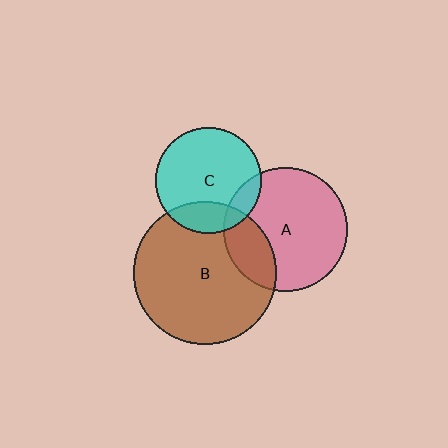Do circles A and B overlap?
Yes.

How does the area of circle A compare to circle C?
Approximately 1.4 times.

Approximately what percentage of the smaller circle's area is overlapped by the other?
Approximately 25%.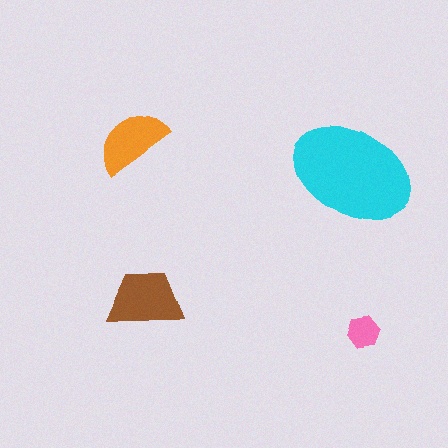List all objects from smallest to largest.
The pink hexagon, the orange semicircle, the brown trapezoid, the cyan ellipse.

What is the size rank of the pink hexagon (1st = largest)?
4th.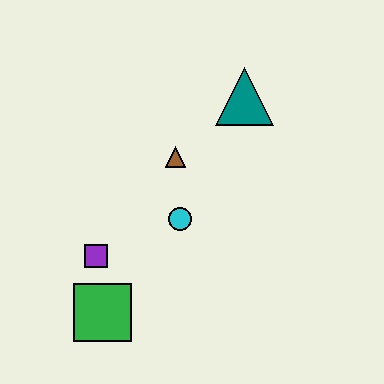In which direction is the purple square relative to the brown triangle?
The purple square is below the brown triangle.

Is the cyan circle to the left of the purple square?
No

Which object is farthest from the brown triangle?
The green square is farthest from the brown triangle.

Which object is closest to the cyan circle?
The brown triangle is closest to the cyan circle.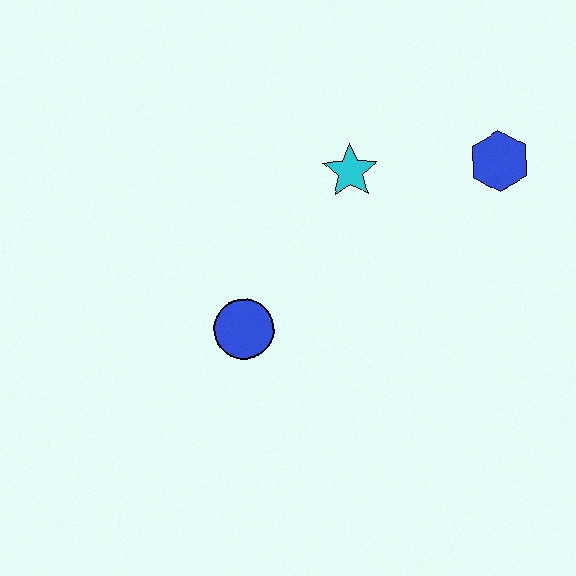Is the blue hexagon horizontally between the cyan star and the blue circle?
No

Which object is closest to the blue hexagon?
The cyan star is closest to the blue hexagon.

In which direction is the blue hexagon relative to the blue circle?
The blue hexagon is to the right of the blue circle.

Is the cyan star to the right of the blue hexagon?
No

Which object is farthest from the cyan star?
The blue circle is farthest from the cyan star.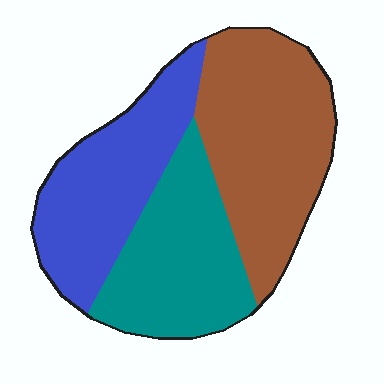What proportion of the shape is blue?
Blue takes up about one third (1/3) of the shape.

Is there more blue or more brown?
Brown.